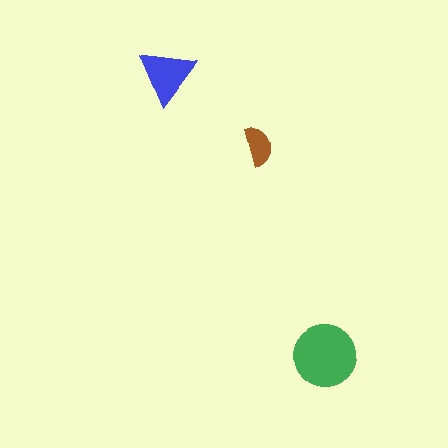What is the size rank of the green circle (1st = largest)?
1st.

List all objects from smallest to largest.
The brown semicircle, the blue triangle, the green circle.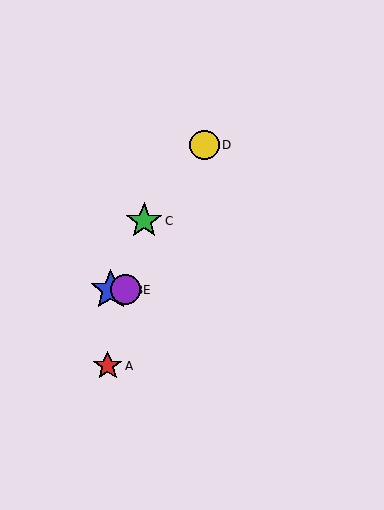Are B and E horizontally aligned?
Yes, both are at y≈290.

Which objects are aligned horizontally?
Objects B, E are aligned horizontally.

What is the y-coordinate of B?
Object B is at y≈290.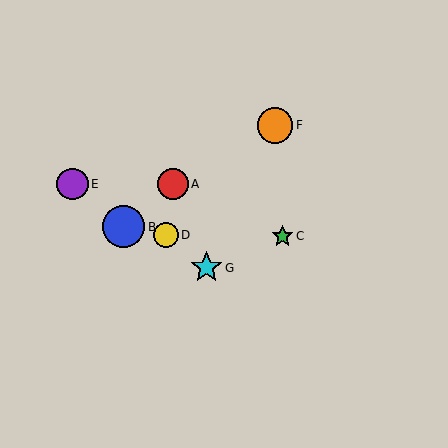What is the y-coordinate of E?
Object E is at y≈184.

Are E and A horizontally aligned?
Yes, both are at y≈184.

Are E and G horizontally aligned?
No, E is at y≈184 and G is at y≈268.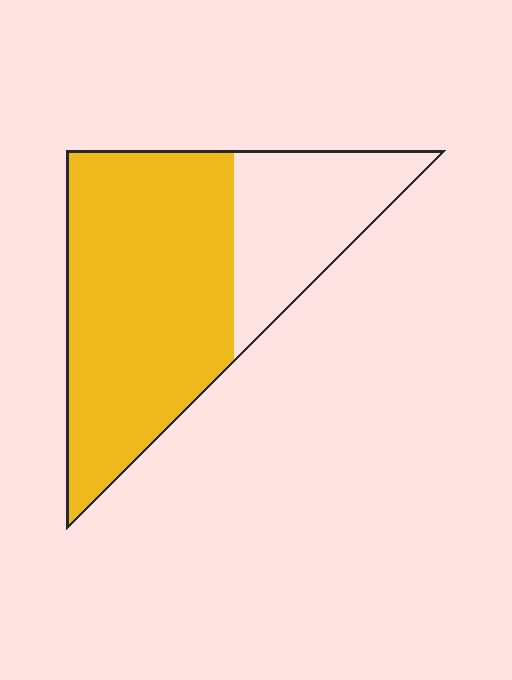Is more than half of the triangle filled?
Yes.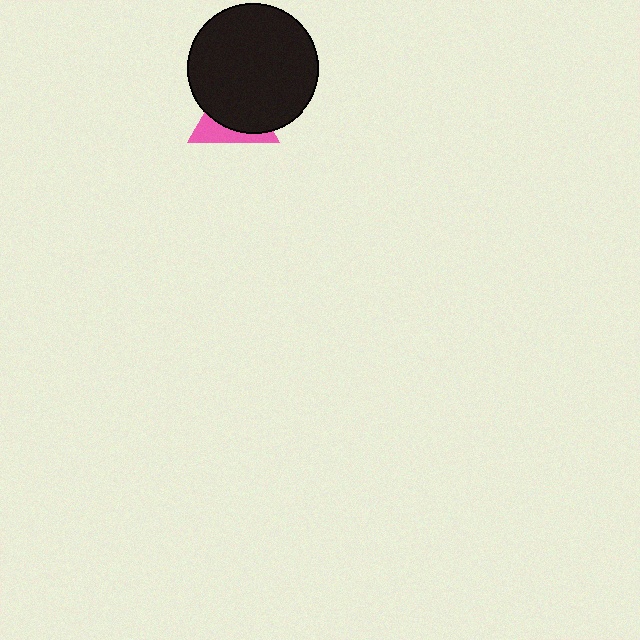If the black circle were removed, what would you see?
You would see the complete pink triangle.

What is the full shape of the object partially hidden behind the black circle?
The partially hidden object is a pink triangle.